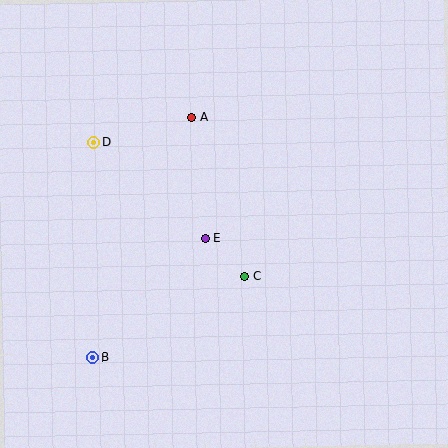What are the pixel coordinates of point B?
Point B is at (93, 358).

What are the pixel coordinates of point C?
Point C is at (245, 276).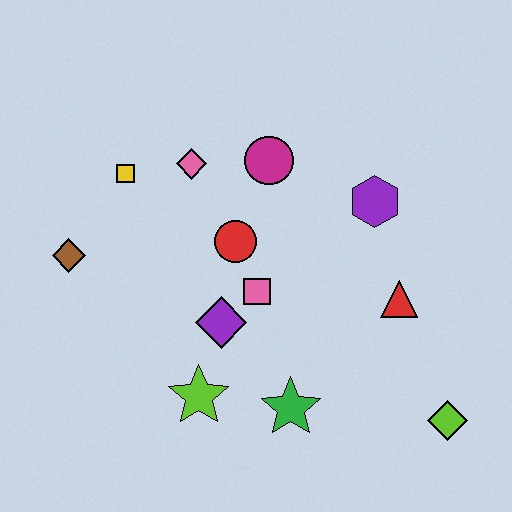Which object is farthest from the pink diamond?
The lime diamond is farthest from the pink diamond.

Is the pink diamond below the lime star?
No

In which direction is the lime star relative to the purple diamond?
The lime star is below the purple diamond.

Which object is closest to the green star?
The lime star is closest to the green star.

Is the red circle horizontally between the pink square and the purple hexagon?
No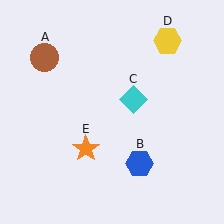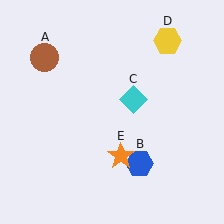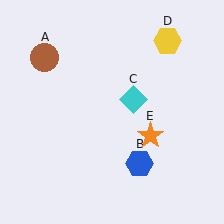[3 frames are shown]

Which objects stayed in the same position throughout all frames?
Brown circle (object A) and blue hexagon (object B) and cyan diamond (object C) and yellow hexagon (object D) remained stationary.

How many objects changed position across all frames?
1 object changed position: orange star (object E).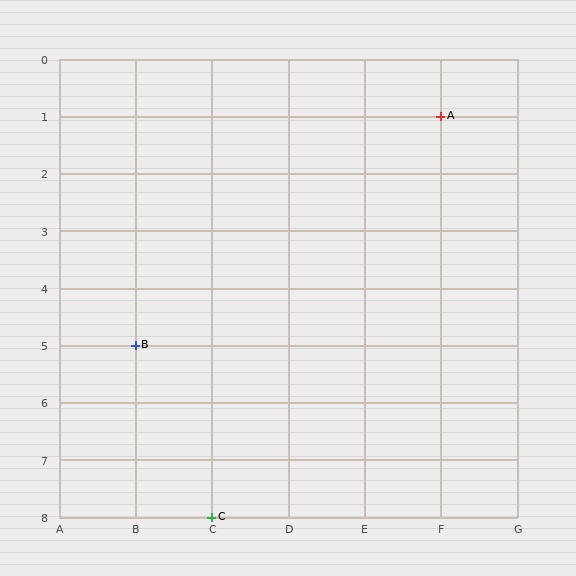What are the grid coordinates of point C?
Point C is at grid coordinates (C, 8).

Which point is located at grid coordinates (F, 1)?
Point A is at (F, 1).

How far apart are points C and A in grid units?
Points C and A are 3 columns and 7 rows apart (about 7.6 grid units diagonally).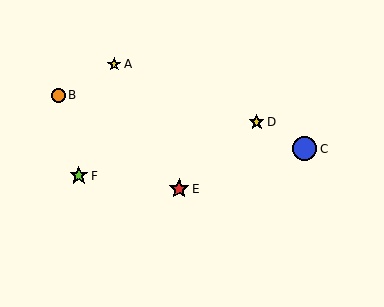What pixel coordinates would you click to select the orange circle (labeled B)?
Click at (58, 95) to select the orange circle B.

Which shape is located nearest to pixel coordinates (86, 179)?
The lime star (labeled F) at (79, 176) is nearest to that location.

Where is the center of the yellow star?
The center of the yellow star is at (114, 64).